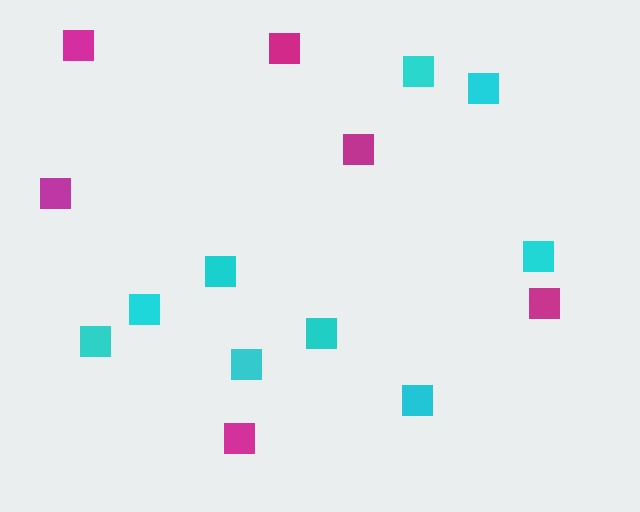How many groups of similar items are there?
There are 2 groups: one group of magenta squares (6) and one group of cyan squares (9).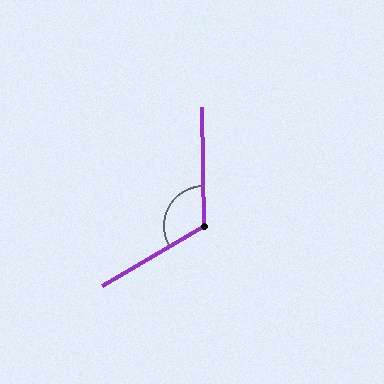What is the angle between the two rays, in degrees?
Approximately 120 degrees.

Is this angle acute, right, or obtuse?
It is obtuse.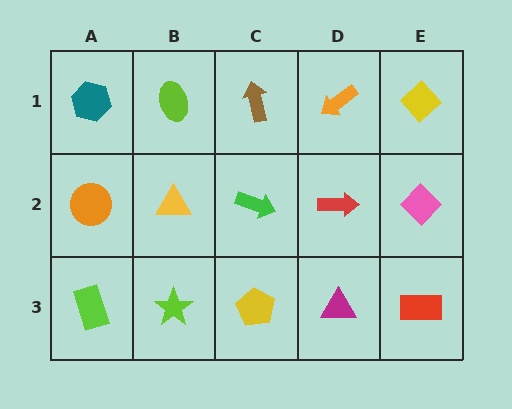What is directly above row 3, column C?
A green arrow.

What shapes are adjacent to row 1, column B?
A yellow triangle (row 2, column B), a teal hexagon (row 1, column A), a brown arrow (row 1, column C).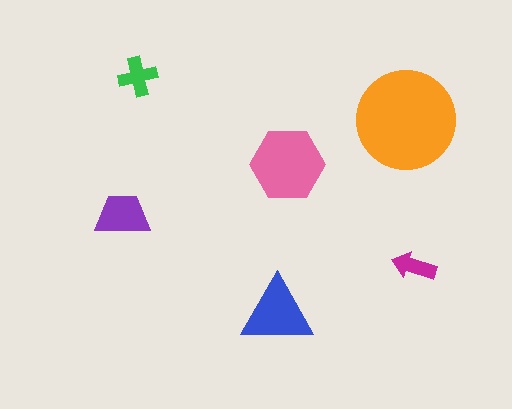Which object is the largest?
The orange circle.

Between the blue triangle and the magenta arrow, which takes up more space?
The blue triangle.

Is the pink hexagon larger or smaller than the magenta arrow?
Larger.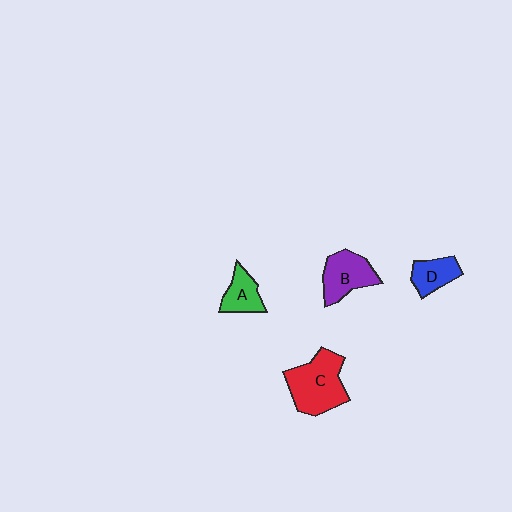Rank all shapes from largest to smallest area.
From largest to smallest: C (red), B (purple), A (green), D (blue).